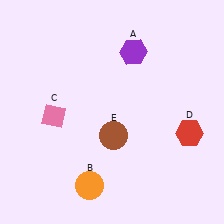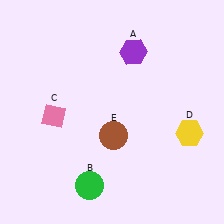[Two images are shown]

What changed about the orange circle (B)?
In Image 1, B is orange. In Image 2, it changed to green.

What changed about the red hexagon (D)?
In Image 1, D is red. In Image 2, it changed to yellow.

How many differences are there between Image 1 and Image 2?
There are 2 differences between the two images.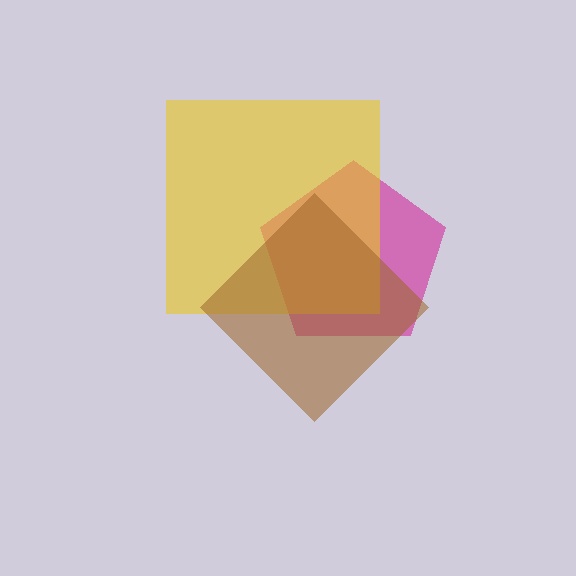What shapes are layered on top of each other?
The layered shapes are: a magenta pentagon, a yellow square, a brown diamond.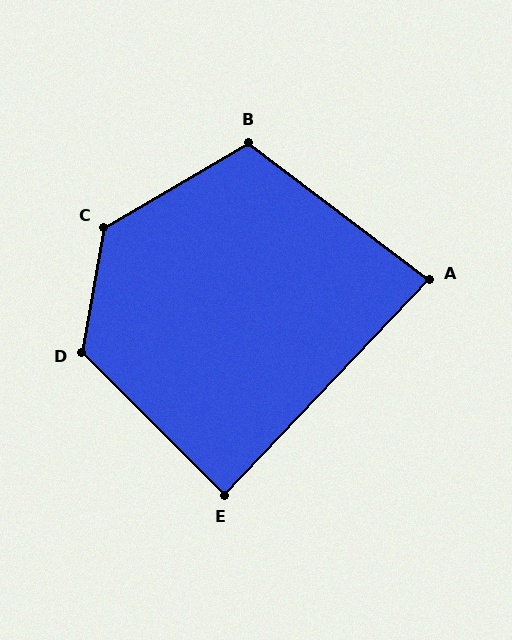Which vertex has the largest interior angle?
C, at approximately 131 degrees.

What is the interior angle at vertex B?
Approximately 112 degrees (obtuse).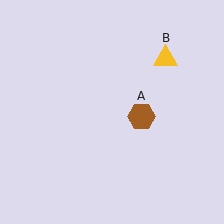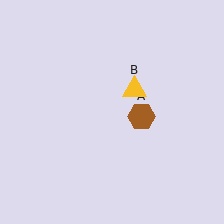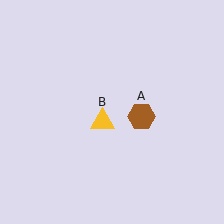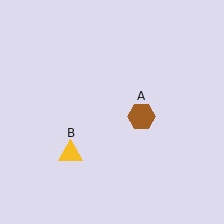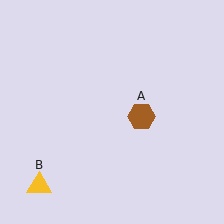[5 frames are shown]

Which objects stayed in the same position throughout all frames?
Brown hexagon (object A) remained stationary.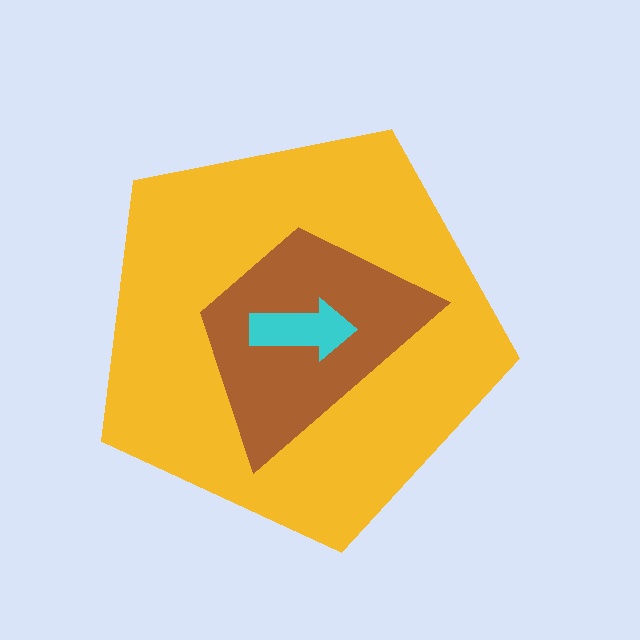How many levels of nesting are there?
3.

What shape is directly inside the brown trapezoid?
The cyan arrow.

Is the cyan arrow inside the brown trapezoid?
Yes.